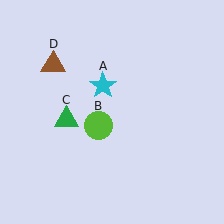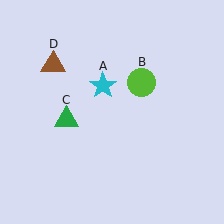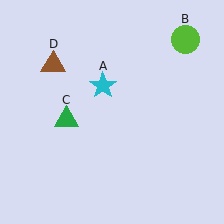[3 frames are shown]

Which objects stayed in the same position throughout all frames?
Cyan star (object A) and green triangle (object C) and brown triangle (object D) remained stationary.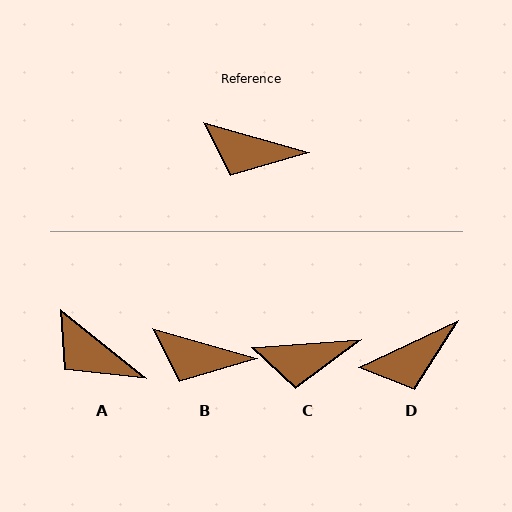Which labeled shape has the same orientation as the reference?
B.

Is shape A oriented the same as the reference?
No, it is off by about 23 degrees.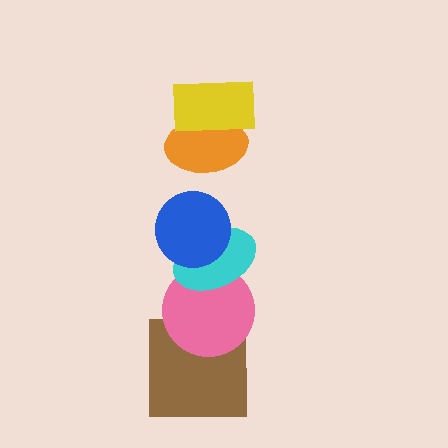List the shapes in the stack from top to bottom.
From top to bottom: the yellow rectangle, the orange ellipse, the blue circle, the cyan ellipse, the pink circle, the brown square.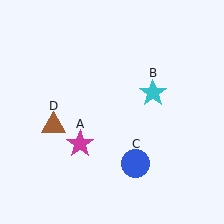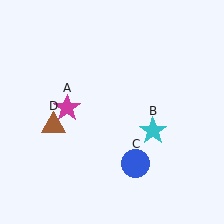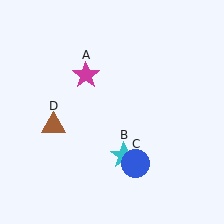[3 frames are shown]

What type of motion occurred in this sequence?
The magenta star (object A), cyan star (object B) rotated clockwise around the center of the scene.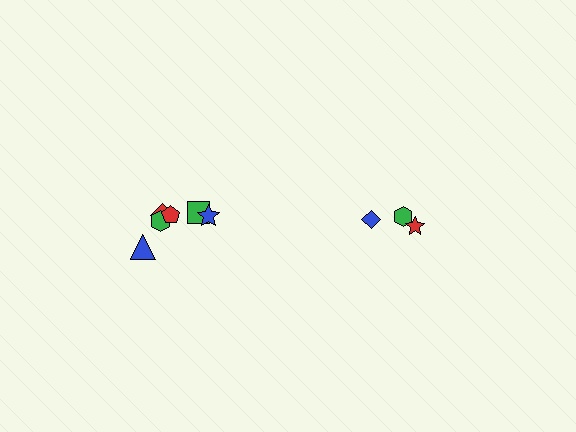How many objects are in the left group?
There are 6 objects.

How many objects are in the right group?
There are 3 objects.